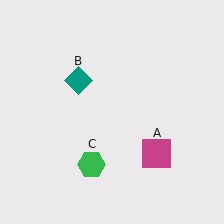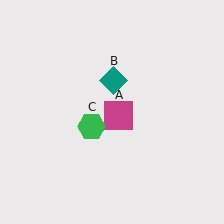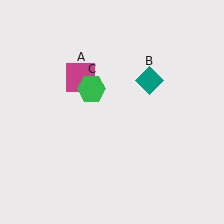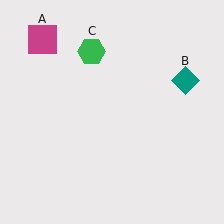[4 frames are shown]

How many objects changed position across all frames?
3 objects changed position: magenta square (object A), teal diamond (object B), green hexagon (object C).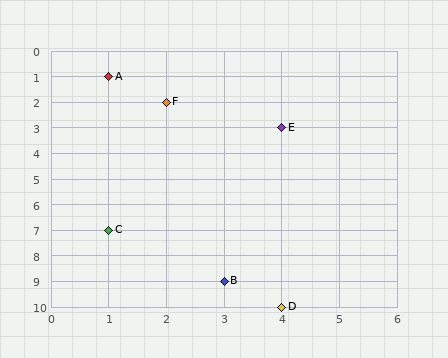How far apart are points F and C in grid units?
Points F and C are 1 column and 5 rows apart (about 5.1 grid units diagonally).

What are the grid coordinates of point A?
Point A is at grid coordinates (1, 1).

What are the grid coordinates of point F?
Point F is at grid coordinates (2, 2).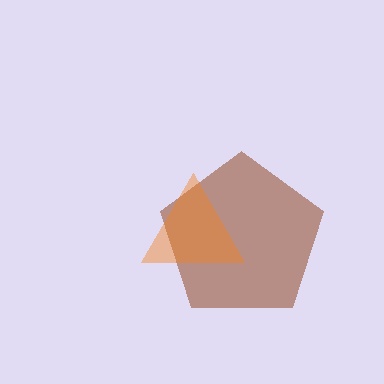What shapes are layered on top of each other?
The layered shapes are: a brown pentagon, an orange triangle.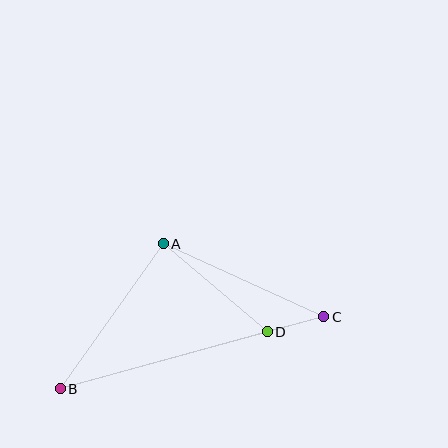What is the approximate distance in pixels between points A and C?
The distance between A and C is approximately 176 pixels.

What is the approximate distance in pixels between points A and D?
The distance between A and D is approximately 136 pixels.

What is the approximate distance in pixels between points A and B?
The distance between A and B is approximately 178 pixels.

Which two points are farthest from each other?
Points B and C are farthest from each other.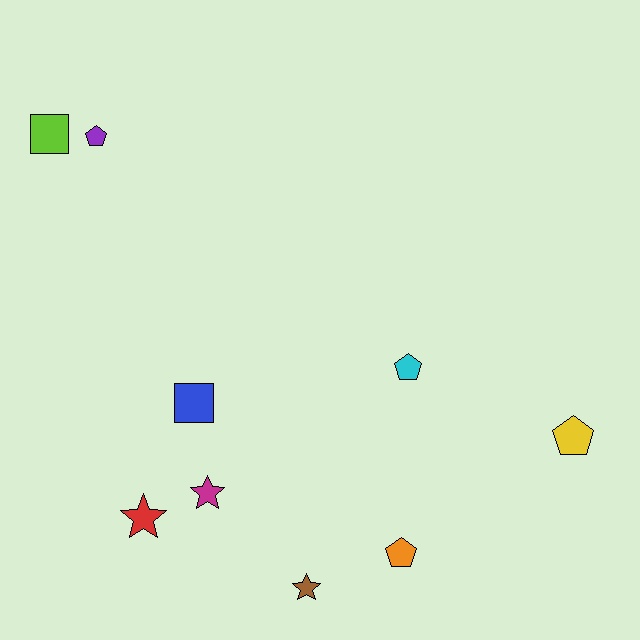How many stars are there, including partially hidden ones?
There are 3 stars.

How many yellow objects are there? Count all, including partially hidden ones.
There is 1 yellow object.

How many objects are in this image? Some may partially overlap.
There are 9 objects.